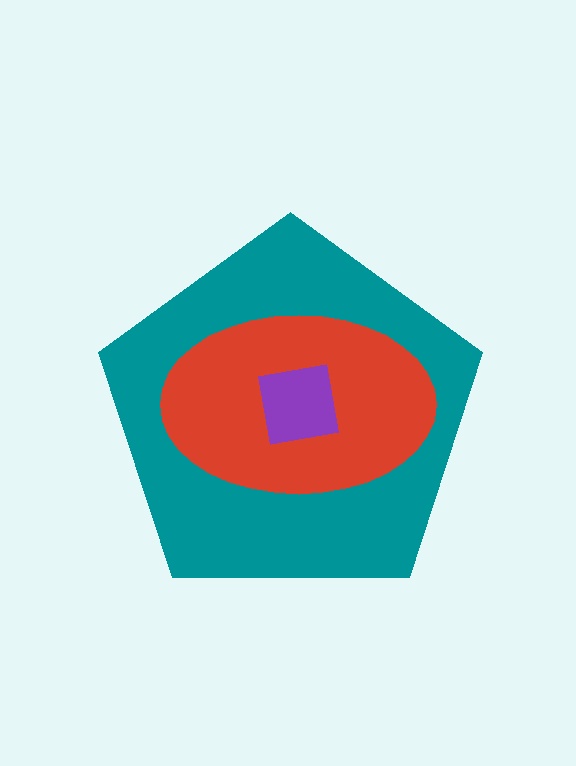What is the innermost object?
The purple square.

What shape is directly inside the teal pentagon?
The red ellipse.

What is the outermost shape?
The teal pentagon.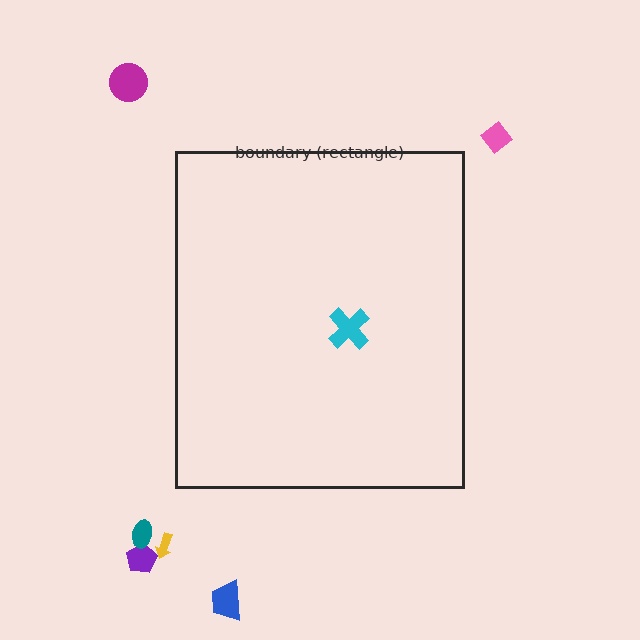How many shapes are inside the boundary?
1 inside, 6 outside.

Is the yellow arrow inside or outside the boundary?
Outside.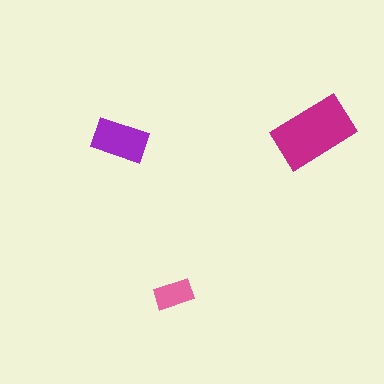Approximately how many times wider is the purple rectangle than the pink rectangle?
About 1.5 times wider.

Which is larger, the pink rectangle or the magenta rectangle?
The magenta one.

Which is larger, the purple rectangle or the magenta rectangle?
The magenta one.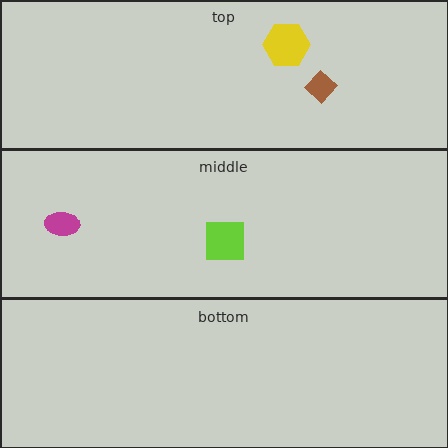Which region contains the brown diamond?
The top region.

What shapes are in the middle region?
The lime square, the magenta ellipse.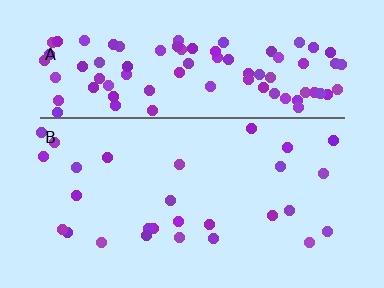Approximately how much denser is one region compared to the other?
Approximately 3.5× — region A over region B.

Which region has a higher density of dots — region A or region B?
A (the top).